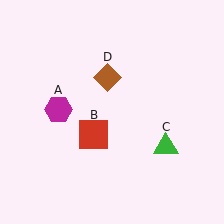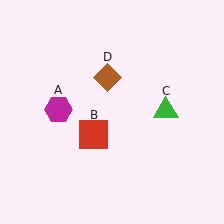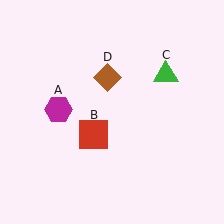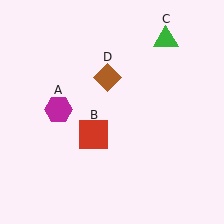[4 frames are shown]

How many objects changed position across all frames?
1 object changed position: green triangle (object C).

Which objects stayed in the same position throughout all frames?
Magenta hexagon (object A) and red square (object B) and brown diamond (object D) remained stationary.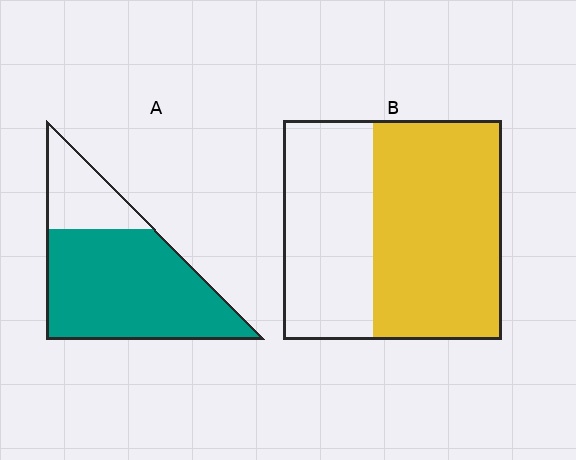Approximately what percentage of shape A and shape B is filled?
A is approximately 75% and B is approximately 60%.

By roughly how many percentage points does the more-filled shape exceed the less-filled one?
By roughly 15 percentage points (A over B).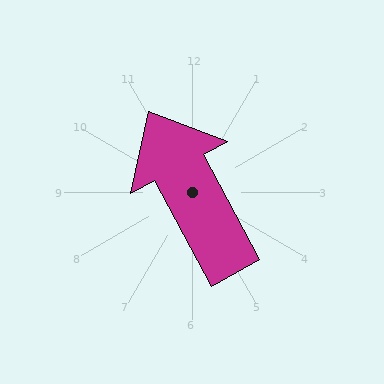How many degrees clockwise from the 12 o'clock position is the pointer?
Approximately 332 degrees.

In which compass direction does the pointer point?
Northwest.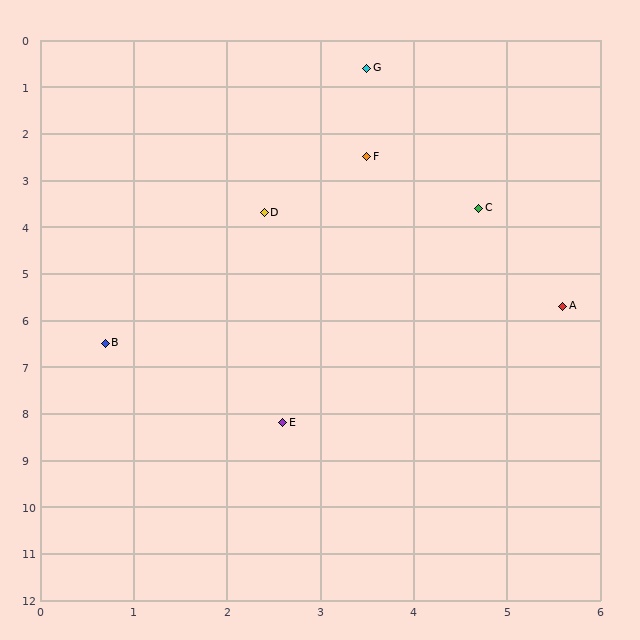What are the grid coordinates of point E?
Point E is at approximately (2.6, 8.2).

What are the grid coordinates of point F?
Point F is at approximately (3.5, 2.5).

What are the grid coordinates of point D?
Point D is at approximately (2.4, 3.7).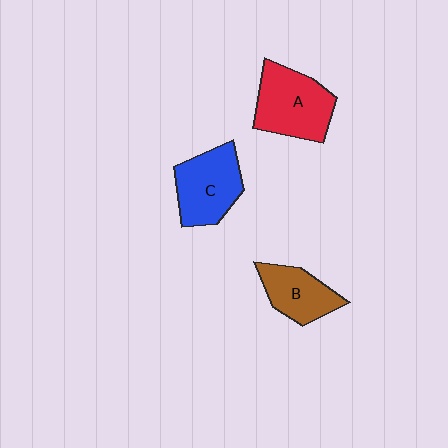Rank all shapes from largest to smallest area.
From largest to smallest: A (red), C (blue), B (brown).